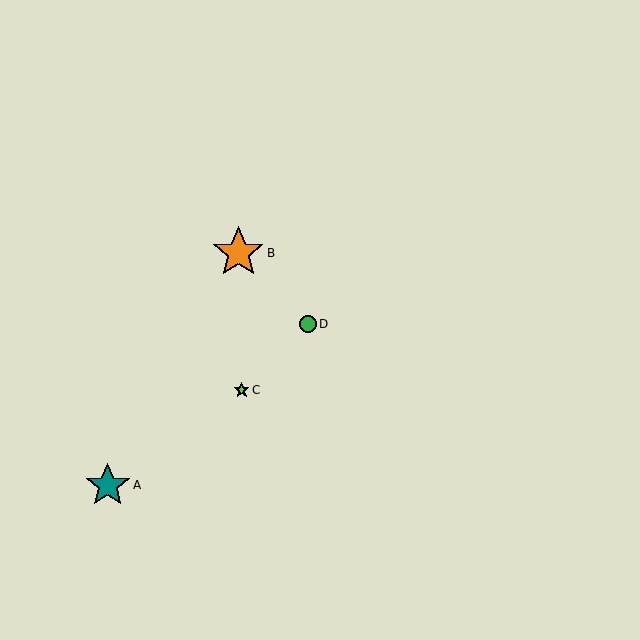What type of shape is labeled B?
Shape B is an orange star.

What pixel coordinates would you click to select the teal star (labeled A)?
Click at (108, 485) to select the teal star A.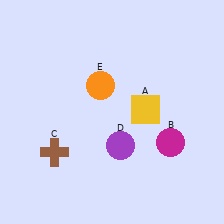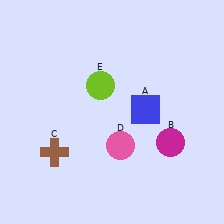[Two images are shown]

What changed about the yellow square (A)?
In Image 1, A is yellow. In Image 2, it changed to blue.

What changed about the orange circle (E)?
In Image 1, E is orange. In Image 2, it changed to lime.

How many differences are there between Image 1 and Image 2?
There are 3 differences between the two images.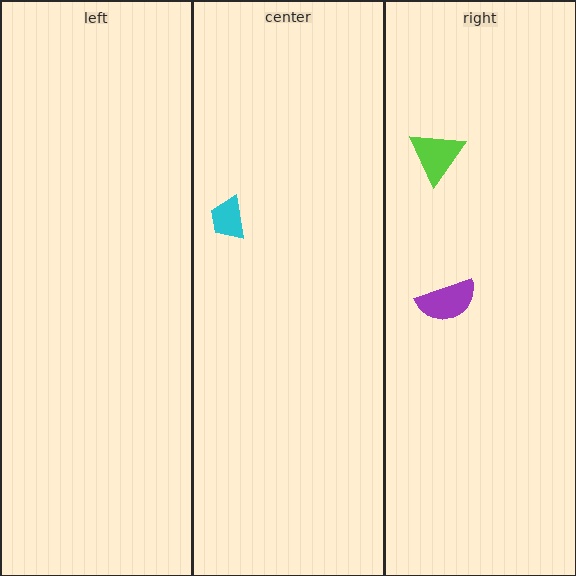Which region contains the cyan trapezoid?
The center region.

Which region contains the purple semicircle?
The right region.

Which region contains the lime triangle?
The right region.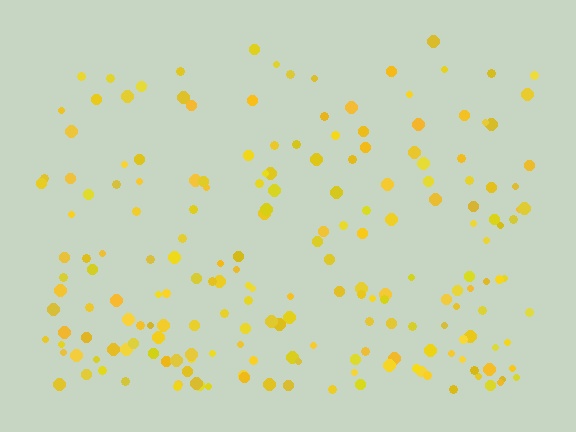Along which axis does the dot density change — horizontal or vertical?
Vertical.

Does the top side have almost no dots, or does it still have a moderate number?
Still a moderate number, just noticeably fewer than the bottom.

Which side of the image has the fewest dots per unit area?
The top.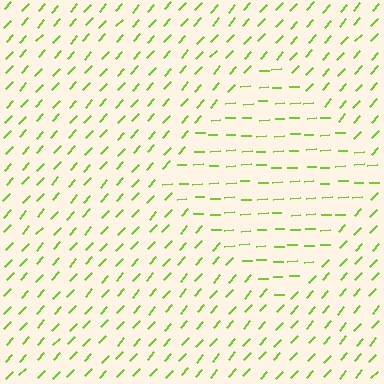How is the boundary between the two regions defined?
The boundary is defined purely by a change in line orientation (approximately 45 degrees difference). All lines are the same color and thickness.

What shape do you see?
I see a diamond.